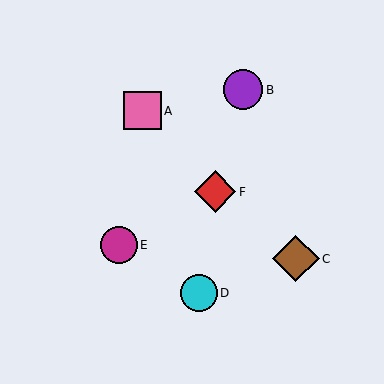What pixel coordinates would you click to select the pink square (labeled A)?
Click at (143, 111) to select the pink square A.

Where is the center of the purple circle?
The center of the purple circle is at (243, 90).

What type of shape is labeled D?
Shape D is a cyan circle.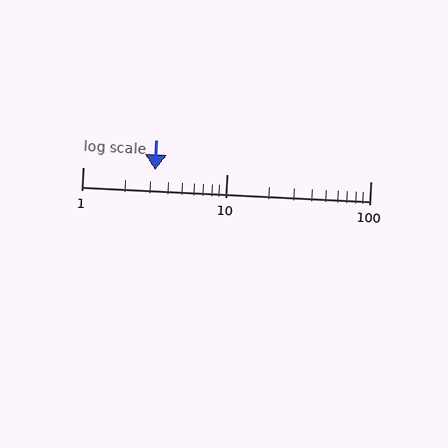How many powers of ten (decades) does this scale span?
The scale spans 2 decades, from 1 to 100.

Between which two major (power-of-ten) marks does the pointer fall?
The pointer is between 1 and 10.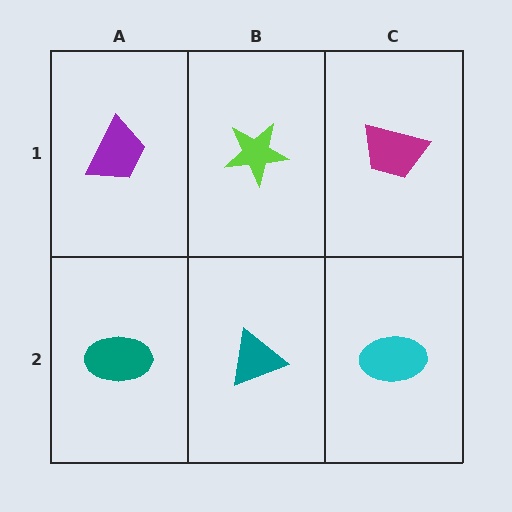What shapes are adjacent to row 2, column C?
A magenta trapezoid (row 1, column C), a teal triangle (row 2, column B).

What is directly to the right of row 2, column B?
A cyan ellipse.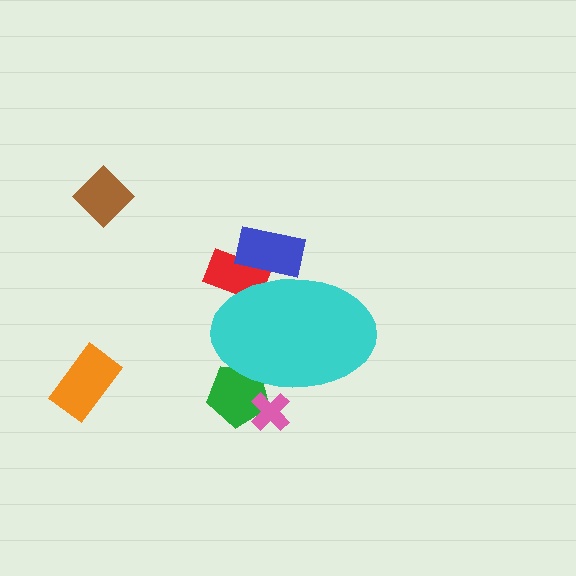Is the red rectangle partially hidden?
Yes, the red rectangle is partially hidden behind the cyan ellipse.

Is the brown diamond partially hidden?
No, the brown diamond is fully visible.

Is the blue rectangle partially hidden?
Yes, the blue rectangle is partially hidden behind the cyan ellipse.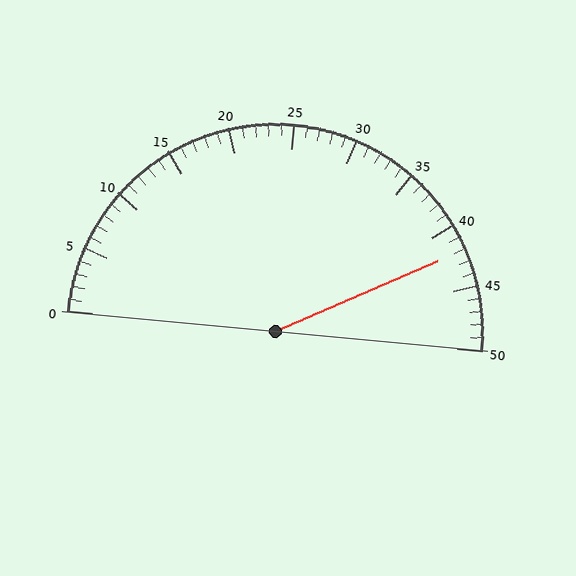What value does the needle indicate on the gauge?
The needle indicates approximately 42.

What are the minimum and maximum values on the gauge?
The gauge ranges from 0 to 50.